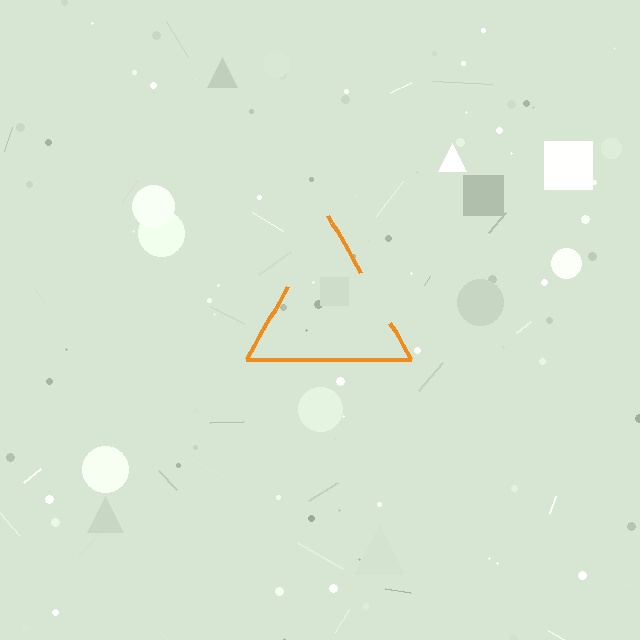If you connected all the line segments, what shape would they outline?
They would outline a triangle.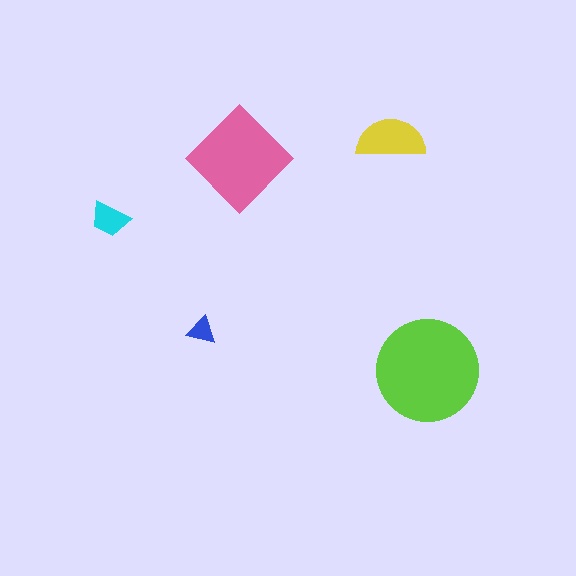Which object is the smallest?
The blue triangle.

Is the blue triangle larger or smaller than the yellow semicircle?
Smaller.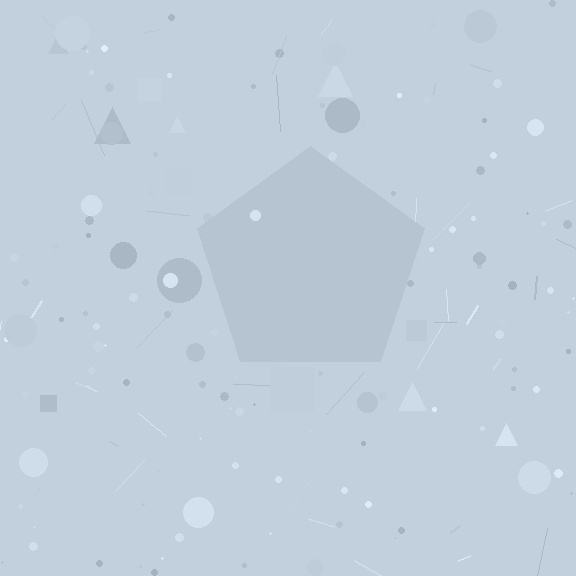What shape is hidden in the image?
A pentagon is hidden in the image.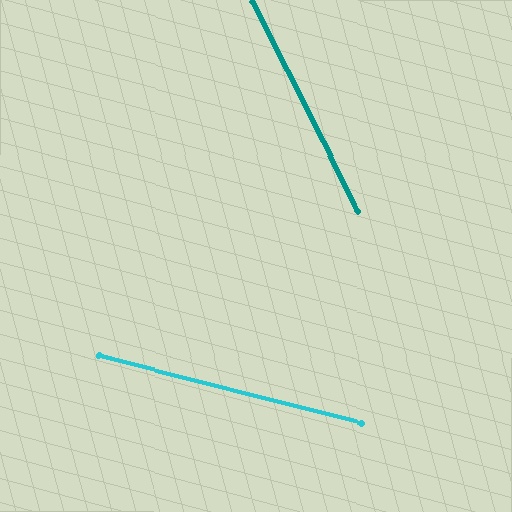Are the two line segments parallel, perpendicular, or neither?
Neither parallel nor perpendicular — they differ by about 49°.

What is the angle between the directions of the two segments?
Approximately 49 degrees.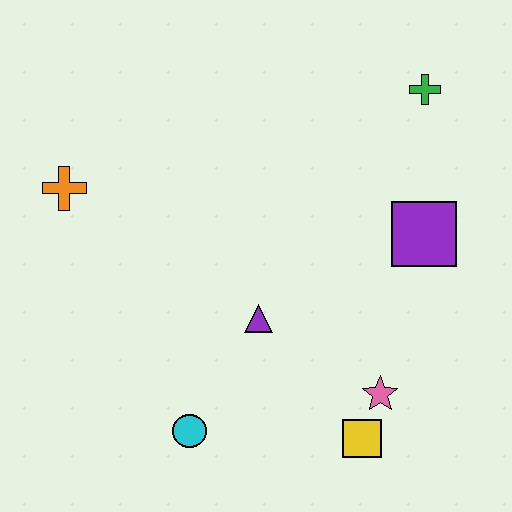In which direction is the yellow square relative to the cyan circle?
The yellow square is to the right of the cyan circle.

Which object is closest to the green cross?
The purple square is closest to the green cross.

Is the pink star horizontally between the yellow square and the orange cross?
No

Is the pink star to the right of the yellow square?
Yes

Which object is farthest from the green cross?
The cyan circle is farthest from the green cross.